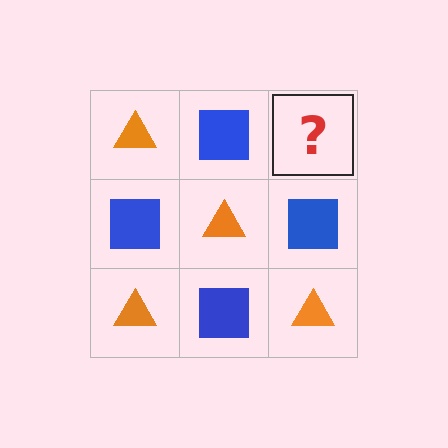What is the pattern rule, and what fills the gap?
The rule is that it alternates orange triangle and blue square in a checkerboard pattern. The gap should be filled with an orange triangle.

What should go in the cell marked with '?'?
The missing cell should contain an orange triangle.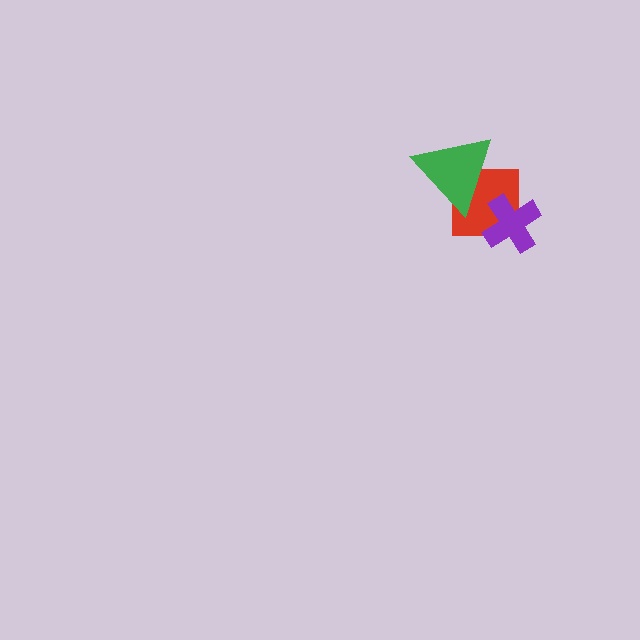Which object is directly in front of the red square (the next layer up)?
The purple cross is directly in front of the red square.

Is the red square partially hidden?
Yes, it is partially covered by another shape.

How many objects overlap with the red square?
2 objects overlap with the red square.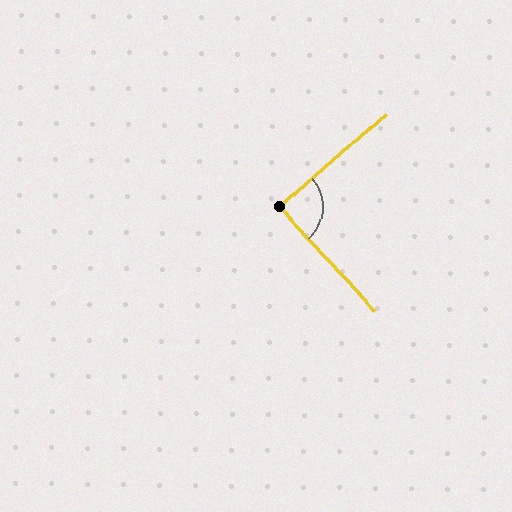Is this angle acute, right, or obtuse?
It is approximately a right angle.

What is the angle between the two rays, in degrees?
Approximately 88 degrees.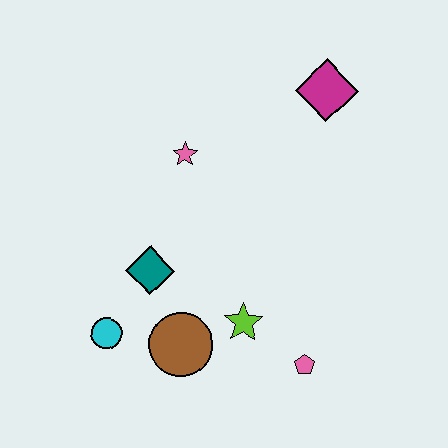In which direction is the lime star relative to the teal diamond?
The lime star is to the right of the teal diamond.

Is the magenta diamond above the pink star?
Yes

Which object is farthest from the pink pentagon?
The magenta diamond is farthest from the pink pentagon.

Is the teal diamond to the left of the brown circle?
Yes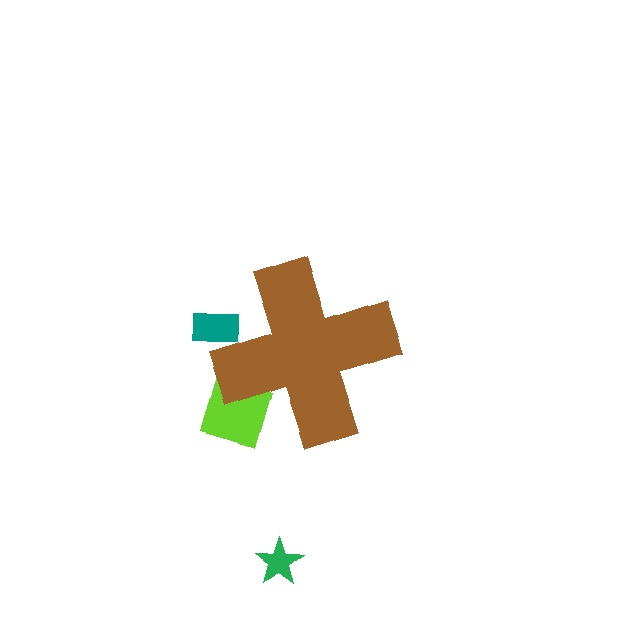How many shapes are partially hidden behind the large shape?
2 shapes are partially hidden.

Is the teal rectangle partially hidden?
Yes, the teal rectangle is partially hidden behind the brown cross.